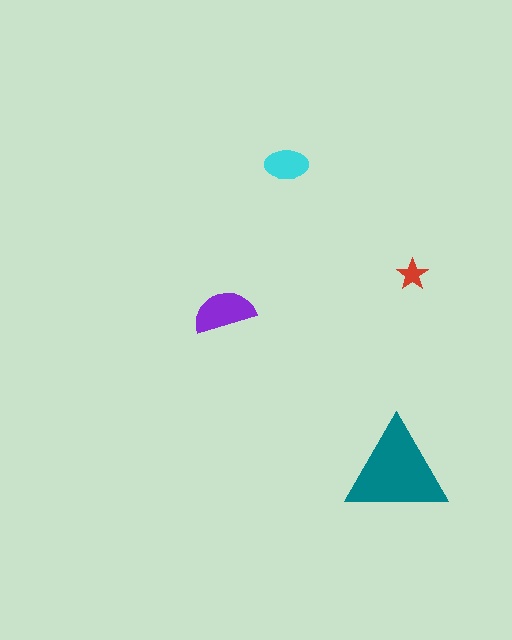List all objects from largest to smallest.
The teal triangle, the purple semicircle, the cyan ellipse, the red star.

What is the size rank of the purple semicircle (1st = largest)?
2nd.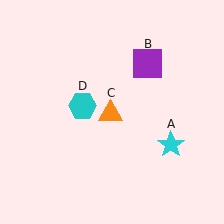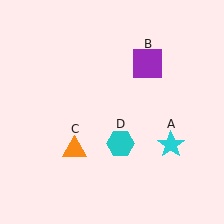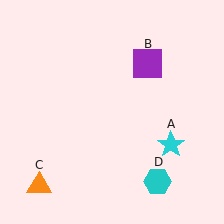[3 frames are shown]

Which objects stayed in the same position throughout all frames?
Cyan star (object A) and purple square (object B) remained stationary.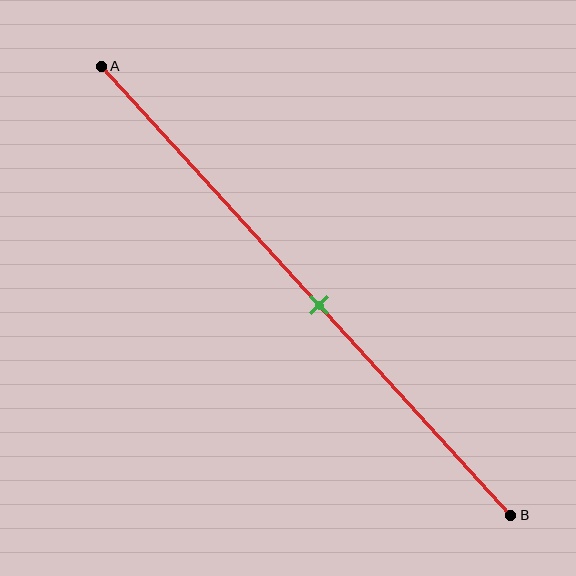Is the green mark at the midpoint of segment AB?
No, the mark is at about 55% from A, not at the 50% midpoint.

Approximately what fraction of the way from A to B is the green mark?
The green mark is approximately 55% of the way from A to B.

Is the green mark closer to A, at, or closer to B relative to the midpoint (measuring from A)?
The green mark is closer to point B than the midpoint of segment AB.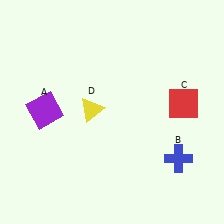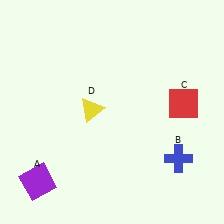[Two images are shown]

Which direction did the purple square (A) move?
The purple square (A) moved down.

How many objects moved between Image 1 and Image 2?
1 object moved between the two images.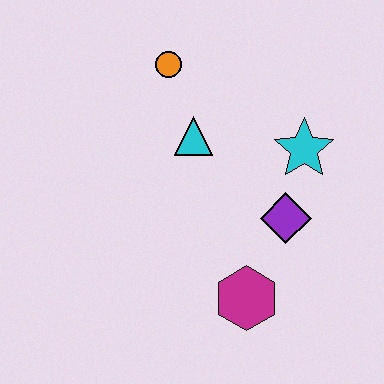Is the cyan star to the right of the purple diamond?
Yes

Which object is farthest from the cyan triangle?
The magenta hexagon is farthest from the cyan triangle.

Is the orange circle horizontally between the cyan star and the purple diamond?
No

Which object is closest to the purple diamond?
The cyan star is closest to the purple diamond.